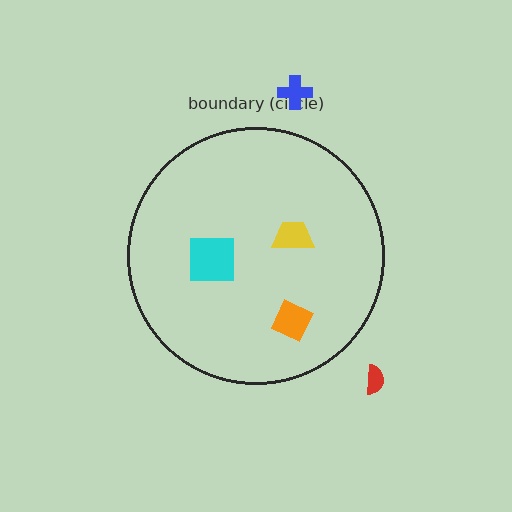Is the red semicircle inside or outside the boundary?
Outside.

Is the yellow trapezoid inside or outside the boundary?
Inside.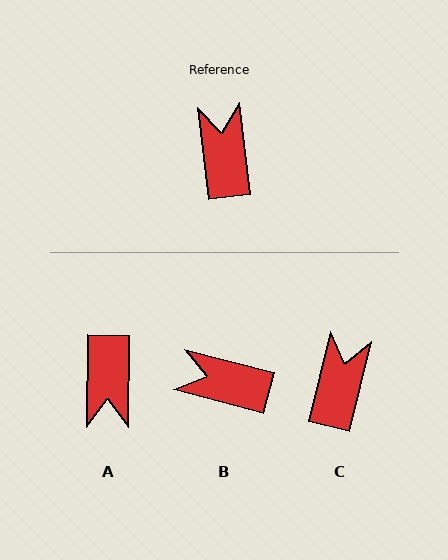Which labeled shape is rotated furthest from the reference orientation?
A, about 172 degrees away.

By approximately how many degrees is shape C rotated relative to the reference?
Approximately 20 degrees clockwise.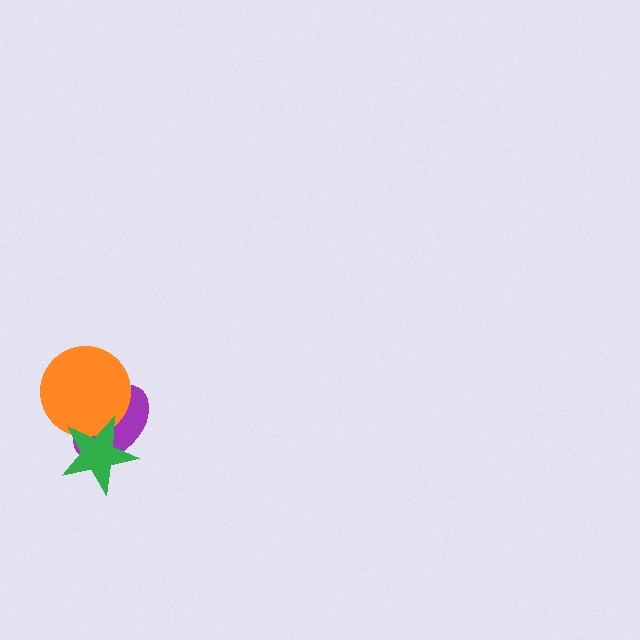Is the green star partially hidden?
No, no other shape covers it.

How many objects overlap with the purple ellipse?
2 objects overlap with the purple ellipse.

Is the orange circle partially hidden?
Yes, it is partially covered by another shape.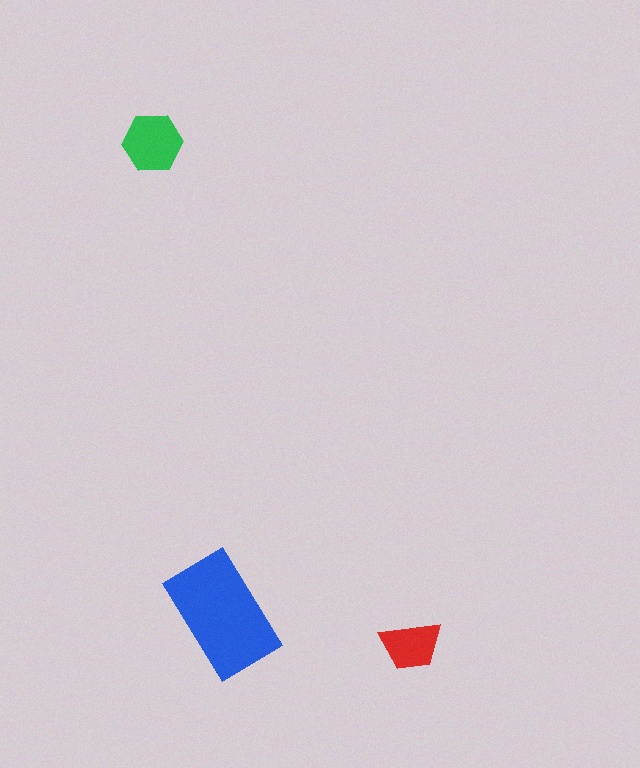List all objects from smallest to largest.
The red trapezoid, the green hexagon, the blue rectangle.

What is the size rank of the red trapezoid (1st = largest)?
3rd.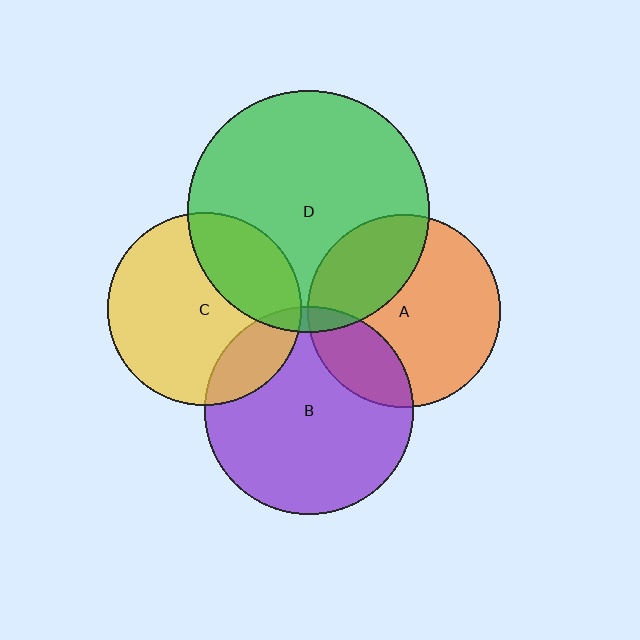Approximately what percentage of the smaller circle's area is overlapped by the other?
Approximately 20%.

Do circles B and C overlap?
Yes.